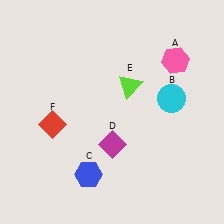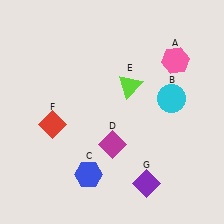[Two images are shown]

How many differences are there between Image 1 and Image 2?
There is 1 difference between the two images.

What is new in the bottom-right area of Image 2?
A purple diamond (G) was added in the bottom-right area of Image 2.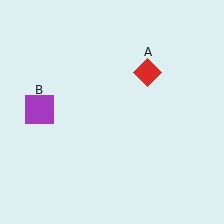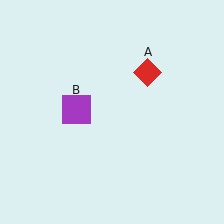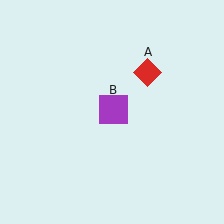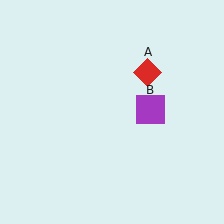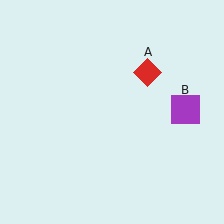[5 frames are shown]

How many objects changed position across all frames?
1 object changed position: purple square (object B).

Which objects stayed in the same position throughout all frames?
Red diamond (object A) remained stationary.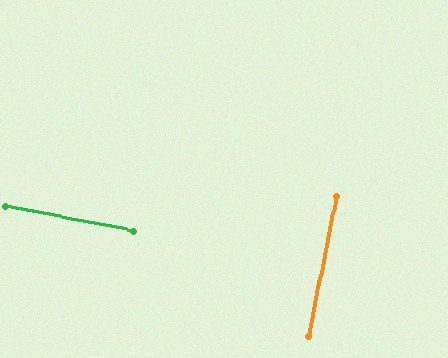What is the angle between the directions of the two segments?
Approximately 90 degrees.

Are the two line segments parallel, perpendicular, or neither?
Perpendicular — they meet at approximately 90°.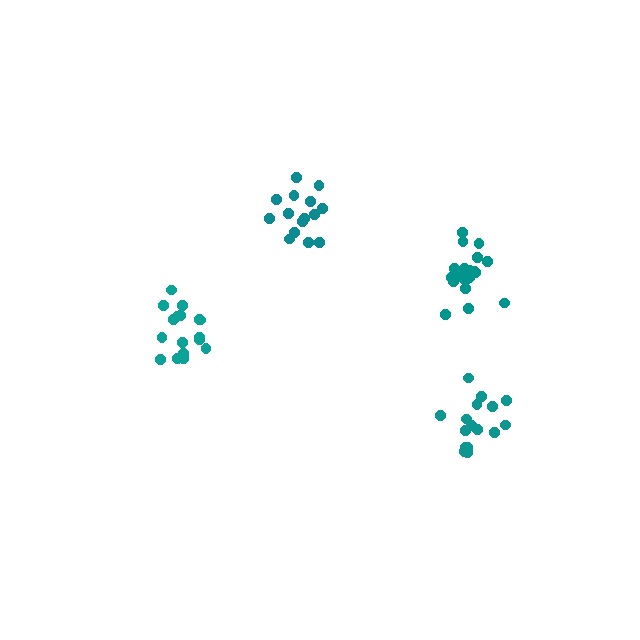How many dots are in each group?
Group 1: 16 dots, Group 2: 15 dots, Group 3: 17 dots, Group 4: 19 dots (67 total).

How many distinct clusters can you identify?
There are 4 distinct clusters.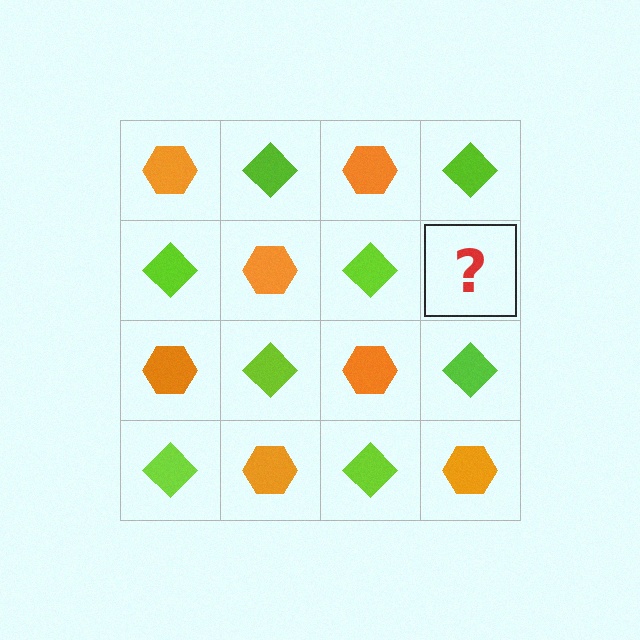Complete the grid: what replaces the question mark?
The question mark should be replaced with an orange hexagon.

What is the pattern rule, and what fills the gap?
The rule is that it alternates orange hexagon and lime diamond in a checkerboard pattern. The gap should be filled with an orange hexagon.